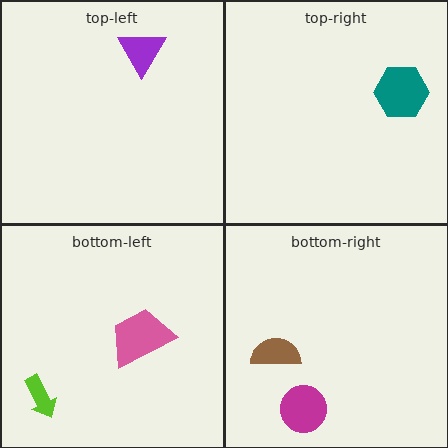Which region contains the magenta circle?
The bottom-right region.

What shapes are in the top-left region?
The purple triangle.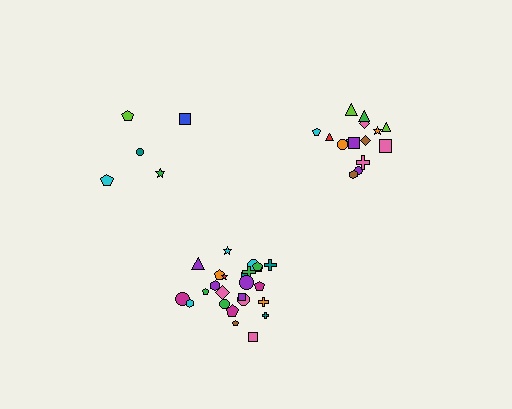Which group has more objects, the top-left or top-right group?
The top-right group.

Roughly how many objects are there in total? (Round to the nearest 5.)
Roughly 45 objects in total.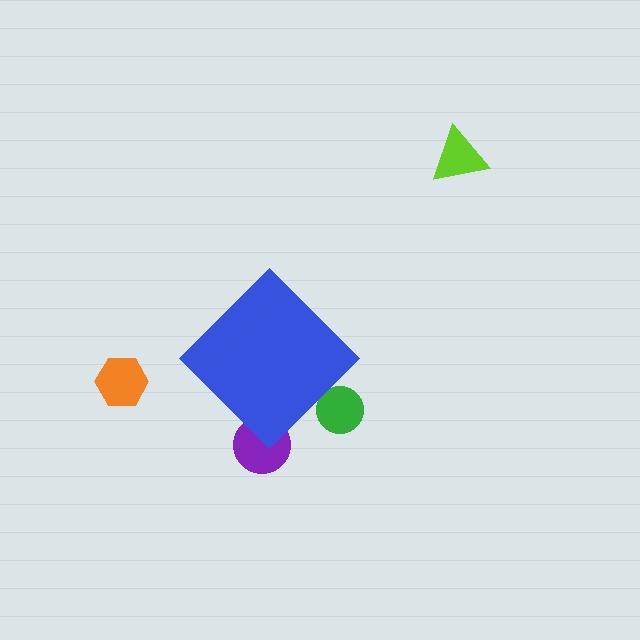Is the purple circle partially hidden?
Yes, the purple circle is partially hidden behind the blue diamond.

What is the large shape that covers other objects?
A blue diamond.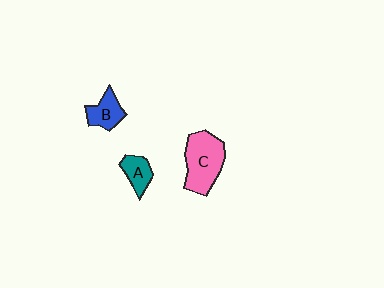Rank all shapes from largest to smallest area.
From largest to smallest: C (pink), B (blue), A (teal).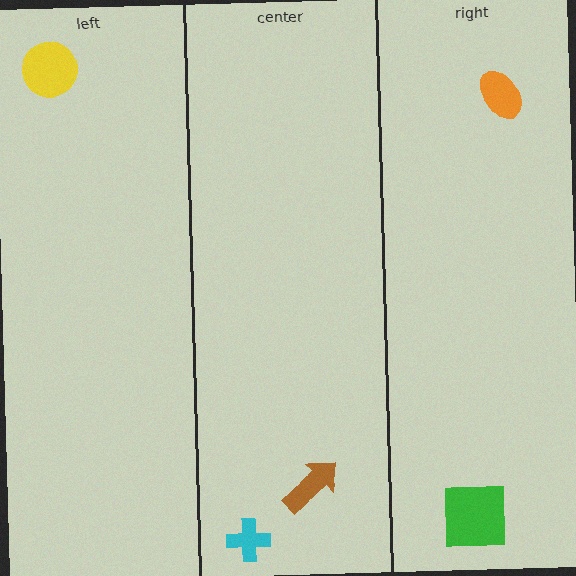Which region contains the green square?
The right region.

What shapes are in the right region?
The green square, the orange ellipse.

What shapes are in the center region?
The brown arrow, the cyan cross.